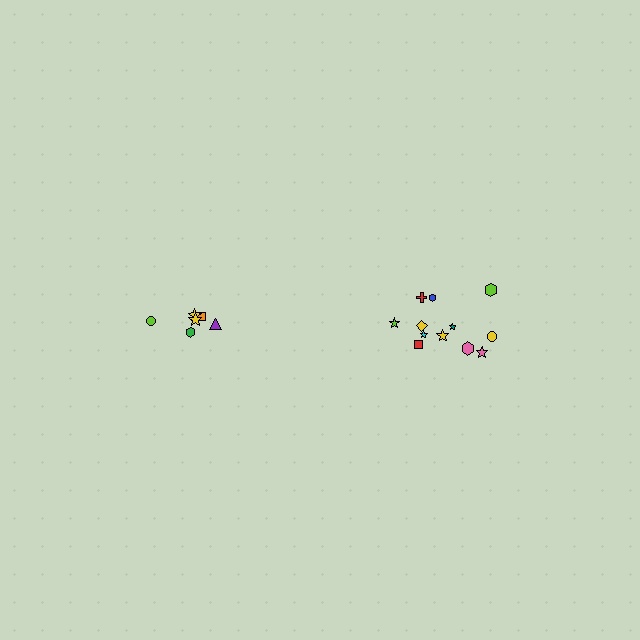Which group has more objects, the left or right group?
The right group.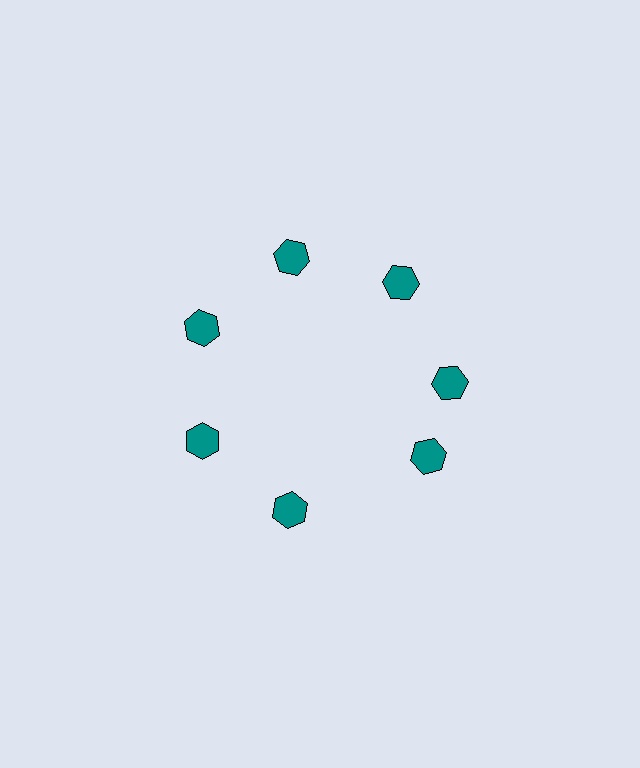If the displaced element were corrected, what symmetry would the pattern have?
It would have 7-fold rotational symmetry — the pattern would map onto itself every 51 degrees.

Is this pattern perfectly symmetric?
No. The 7 teal hexagons are arranged in a ring, but one element near the 5 o'clock position is rotated out of alignment along the ring, breaking the 7-fold rotational symmetry.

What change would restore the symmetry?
The symmetry would be restored by rotating it back into even spacing with its neighbors so that all 7 hexagons sit at equal angles and equal distance from the center.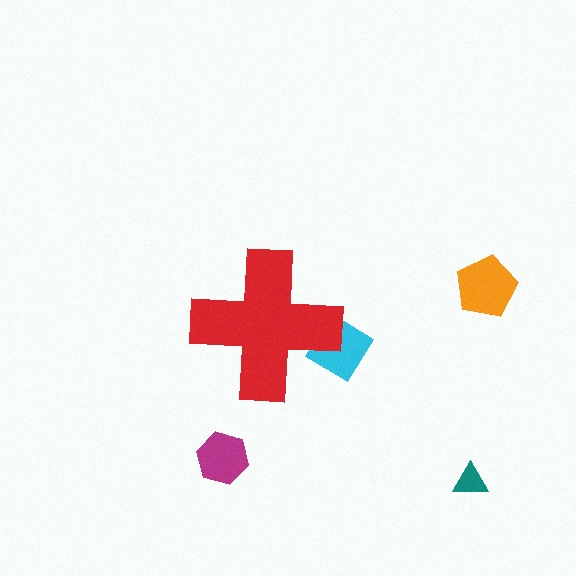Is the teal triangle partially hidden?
No, the teal triangle is fully visible.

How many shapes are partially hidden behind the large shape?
1 shape is partially hidden.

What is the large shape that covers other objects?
A red cross.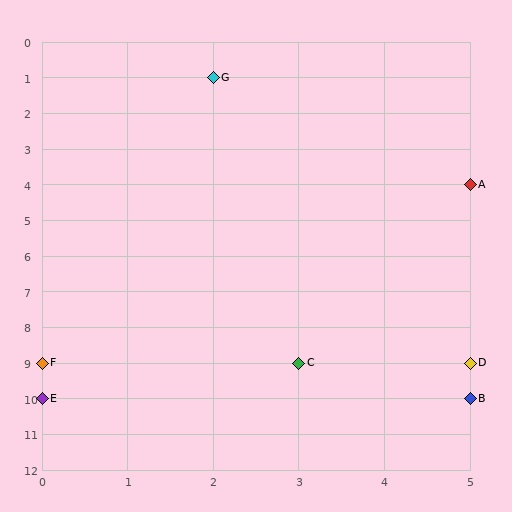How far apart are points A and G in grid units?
Points A and G are 3 columns and 3 rows apart (about 4.2 grid units diagonally).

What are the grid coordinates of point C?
Point C is at grid coordinates (3, 9).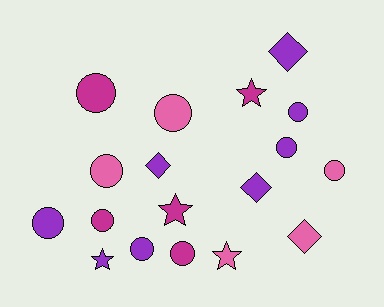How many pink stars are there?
There is 1 pink star.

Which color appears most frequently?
Purple, with 8 objects.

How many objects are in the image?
There are 18 objects.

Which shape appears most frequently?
Circle, with 10 objects.